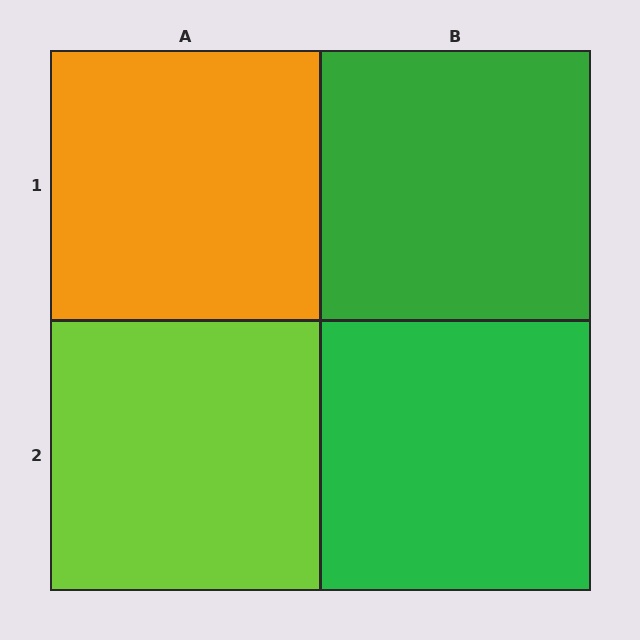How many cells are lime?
1 cell is lime.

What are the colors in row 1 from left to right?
Orange, green.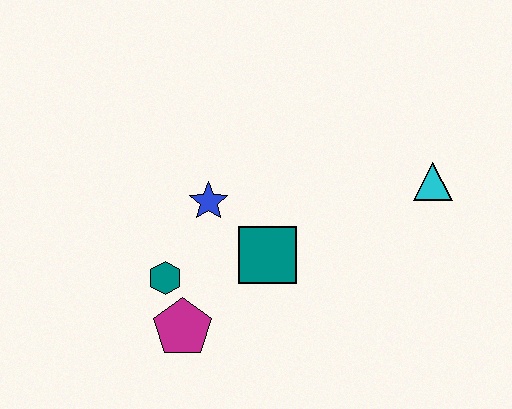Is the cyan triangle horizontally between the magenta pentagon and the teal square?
No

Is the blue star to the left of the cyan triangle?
Yes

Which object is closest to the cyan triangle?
The teal square is closest to the cyan triangle.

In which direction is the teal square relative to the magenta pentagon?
The teal square is to the right of the magenta pentagon.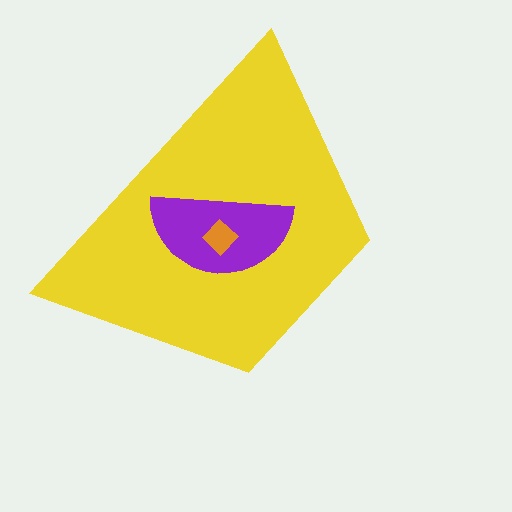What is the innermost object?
The orange diamond.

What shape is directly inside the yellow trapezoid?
The purple semicircle.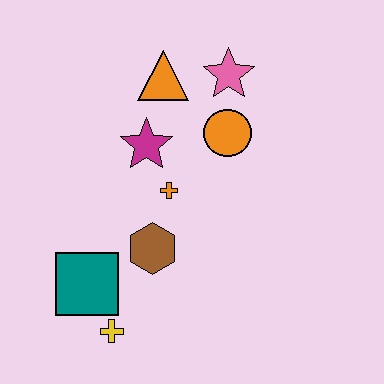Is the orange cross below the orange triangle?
Yes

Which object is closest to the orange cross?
The magenta star is closest to the orange cross.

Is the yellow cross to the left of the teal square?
No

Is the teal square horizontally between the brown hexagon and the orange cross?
No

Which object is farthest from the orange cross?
The yellow cross is farthest from the orange cross.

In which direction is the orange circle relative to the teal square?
The orange circle is above the teal square.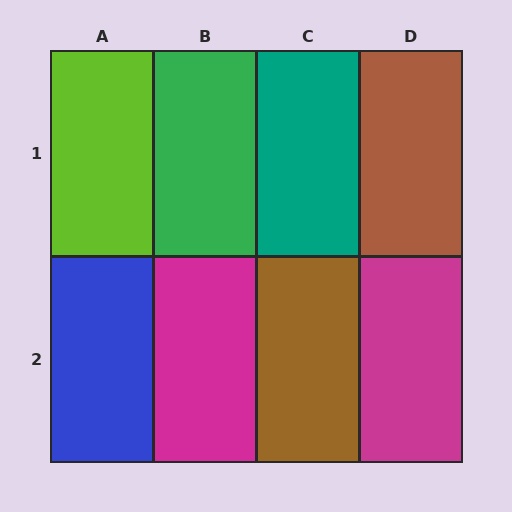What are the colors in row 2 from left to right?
Blue, magenta, brown, magenta.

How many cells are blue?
1 cell is blue.